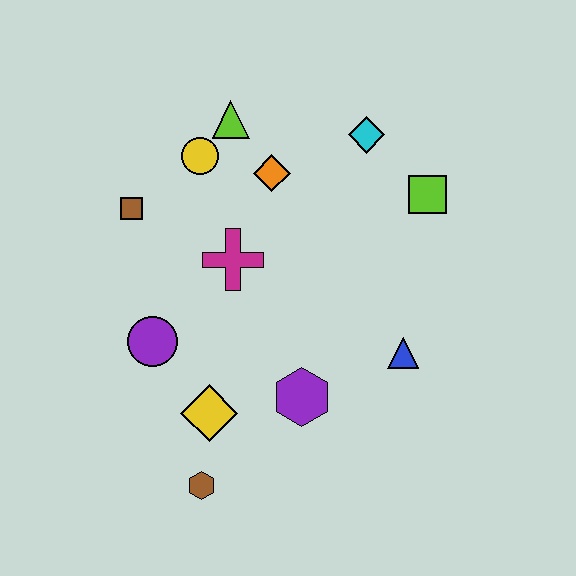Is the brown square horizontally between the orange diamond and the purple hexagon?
No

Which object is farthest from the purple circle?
The lime square is farthest from the purple circle.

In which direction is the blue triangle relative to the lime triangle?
The blue triangle is below the lime triangle.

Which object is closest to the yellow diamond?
The brown hexagon is closest to the yellow diamond.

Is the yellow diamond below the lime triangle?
Yes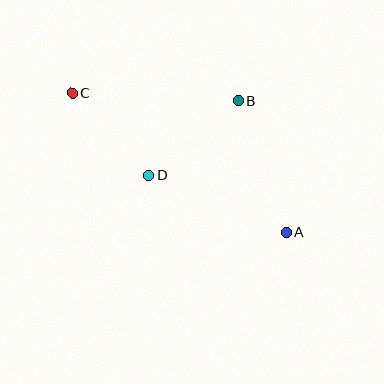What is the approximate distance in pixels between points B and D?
The distance between B and D is approximately 117 pixels.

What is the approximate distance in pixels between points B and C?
The distance between B and C is approximately 166 pixels.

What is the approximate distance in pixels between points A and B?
The distance between A and B is approximately 140 pixels.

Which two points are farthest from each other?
Points A and C are farthest from each other.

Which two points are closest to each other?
Points C and D are closest to each other.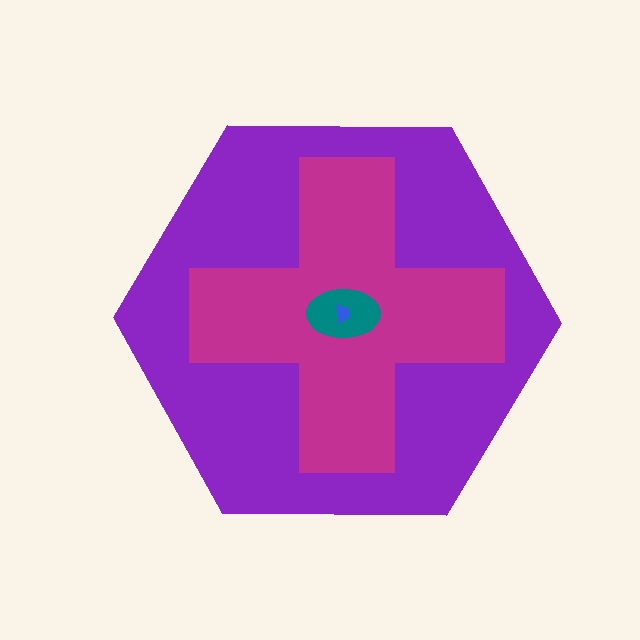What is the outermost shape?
The purple hexagon.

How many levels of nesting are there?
4.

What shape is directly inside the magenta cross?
The teal ellipse.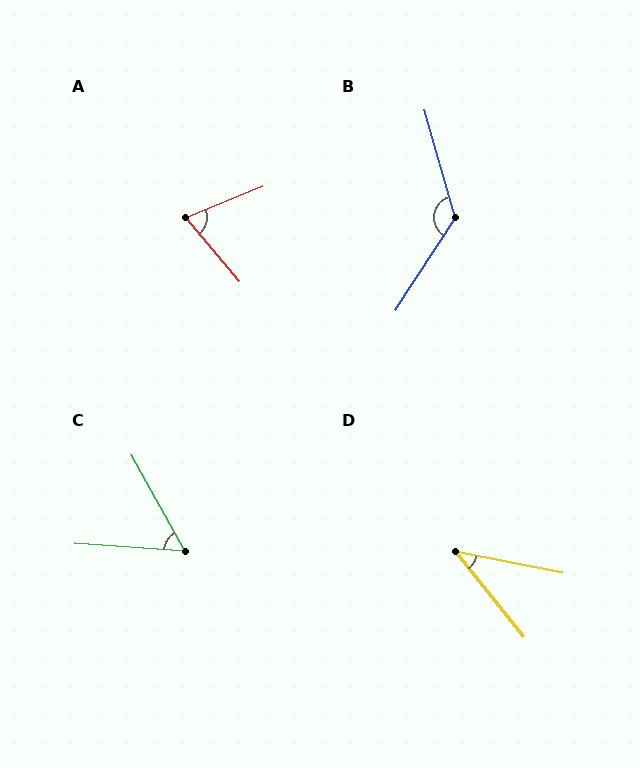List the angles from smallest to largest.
D (40°), C (57°), A (72°), B (131°).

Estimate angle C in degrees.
Approximately 57 degrees.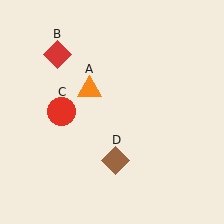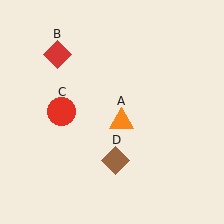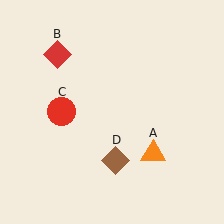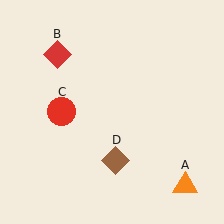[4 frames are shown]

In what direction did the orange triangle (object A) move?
The orange triangle (object A) moved down and to the right.